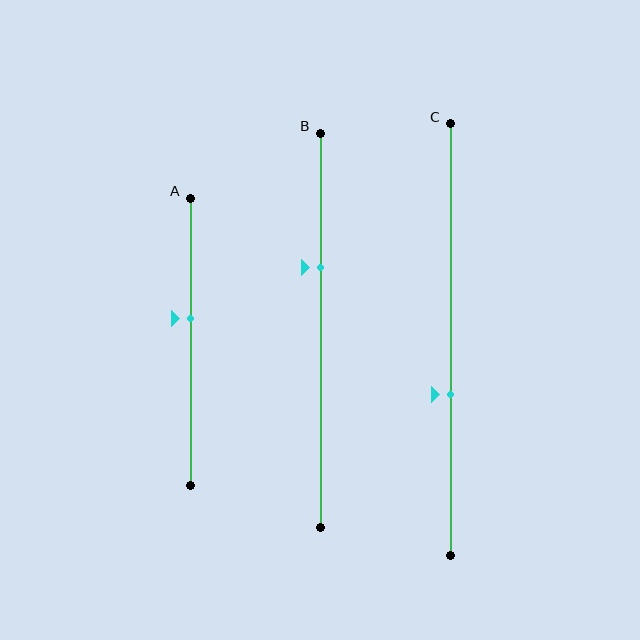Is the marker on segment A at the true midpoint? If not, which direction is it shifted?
No, the marker on segment A is shifted upward by about 8% of the segment length.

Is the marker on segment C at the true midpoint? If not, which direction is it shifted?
No, the marker on segment C is shifted downward by about 13% of the segment length.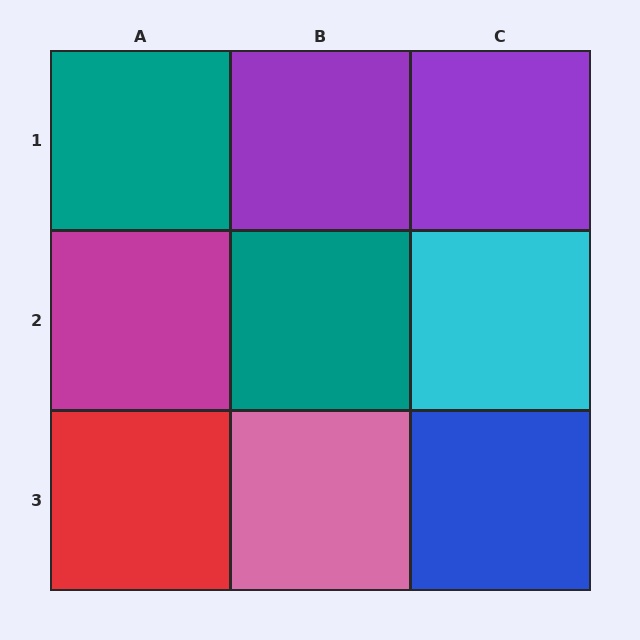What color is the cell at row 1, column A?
Teal.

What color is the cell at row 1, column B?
Purple.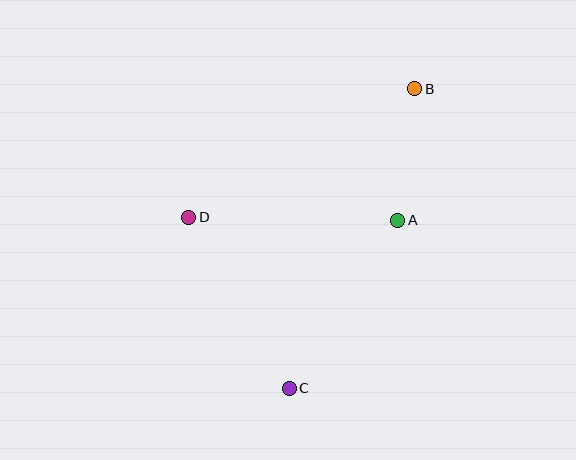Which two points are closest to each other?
Points A and B are closest to each other.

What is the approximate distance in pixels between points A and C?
The distance between A and C is approximately 200 pixels.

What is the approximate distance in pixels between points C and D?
The distance between C and D is approximately 198 pixels.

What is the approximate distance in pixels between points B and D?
The distance between B and D is approximately 260 pixels.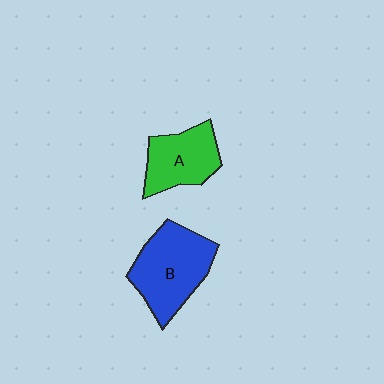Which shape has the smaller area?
Shape A (green).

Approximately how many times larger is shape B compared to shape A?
Approximately 1.4 times.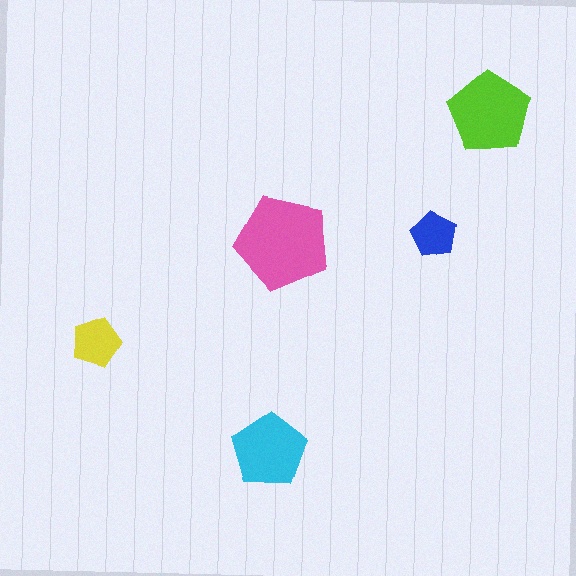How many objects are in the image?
There are 5 objects in the image.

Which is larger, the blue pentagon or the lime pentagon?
The lime one.